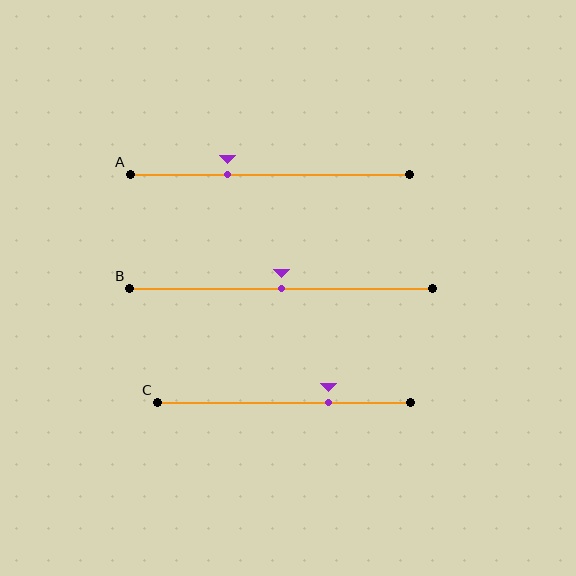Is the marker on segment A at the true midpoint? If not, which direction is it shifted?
No, the marker on segment A is shifted to the left by about 15% of the segment length.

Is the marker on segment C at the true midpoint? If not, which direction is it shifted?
No, the marker on segment C is shifted to the right by about 18% of the segment length.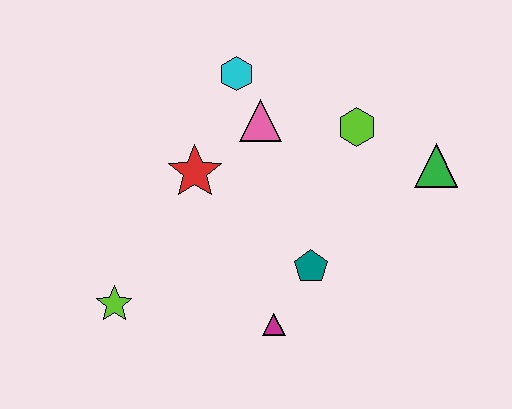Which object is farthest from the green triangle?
The lime star is farthest from the green triangle.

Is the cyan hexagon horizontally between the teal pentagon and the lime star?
Yes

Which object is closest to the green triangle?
The lime hexagon is closest to the green triangle.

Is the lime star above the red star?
No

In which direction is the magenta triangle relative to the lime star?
The magenta triangle is to the right of the lime star.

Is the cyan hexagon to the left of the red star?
No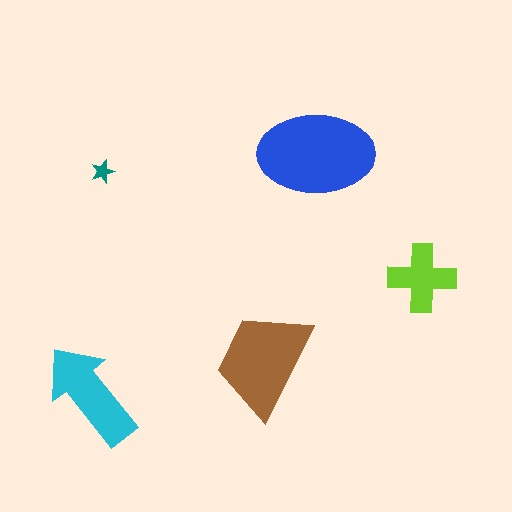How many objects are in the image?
There are 5 objects in the image.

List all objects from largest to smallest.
The blue ellipse, the brown trapezoid, the cyan arrow, the lime cross, the teal star.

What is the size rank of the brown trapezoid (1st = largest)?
2nd.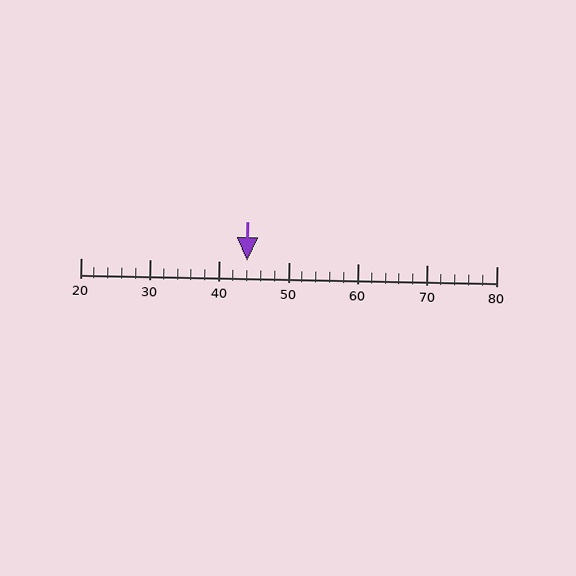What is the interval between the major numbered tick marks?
The major tick marks are spaced 10 units apart.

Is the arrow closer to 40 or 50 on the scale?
The arrow is closer to 40.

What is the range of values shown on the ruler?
The ruler shows values from 20 to 80.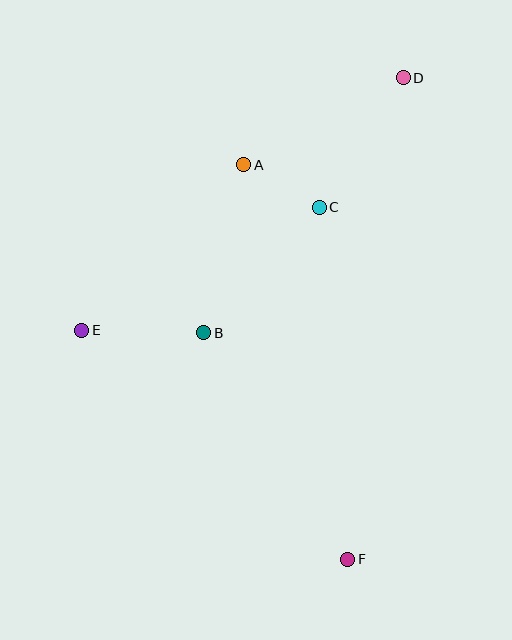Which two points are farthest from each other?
Points D and F are farthest from each other.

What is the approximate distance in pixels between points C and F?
The distance between C and F is approximately 353 pixels.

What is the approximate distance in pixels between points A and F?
The distance between A and F is approximately 408 pixels.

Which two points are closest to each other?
Points A and C are closest to each other.